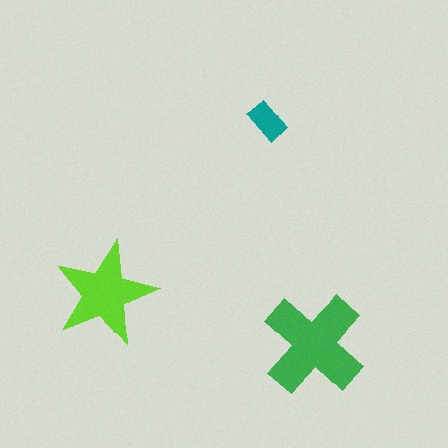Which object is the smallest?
The teal rectangle.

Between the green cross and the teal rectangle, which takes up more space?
The green cross.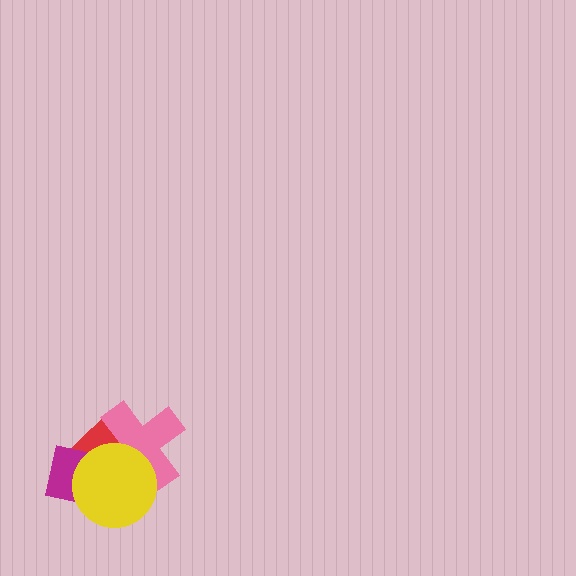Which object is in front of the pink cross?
The yellow circle is in front of the pink cross.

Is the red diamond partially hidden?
Yes, it is partially covered by another shape.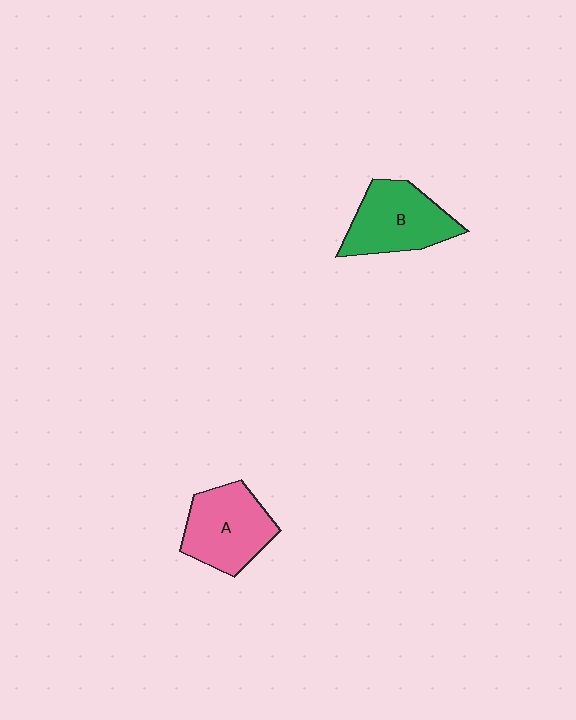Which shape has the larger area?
Shape B (green).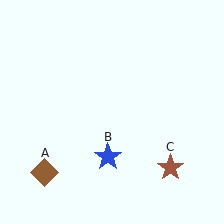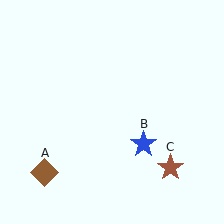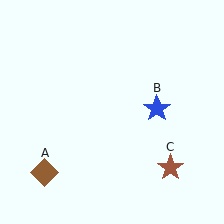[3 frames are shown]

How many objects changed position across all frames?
1 object changed position: blue star (object B).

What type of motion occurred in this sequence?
The blue star (object B) rotated counterclockwise around the center of the scene.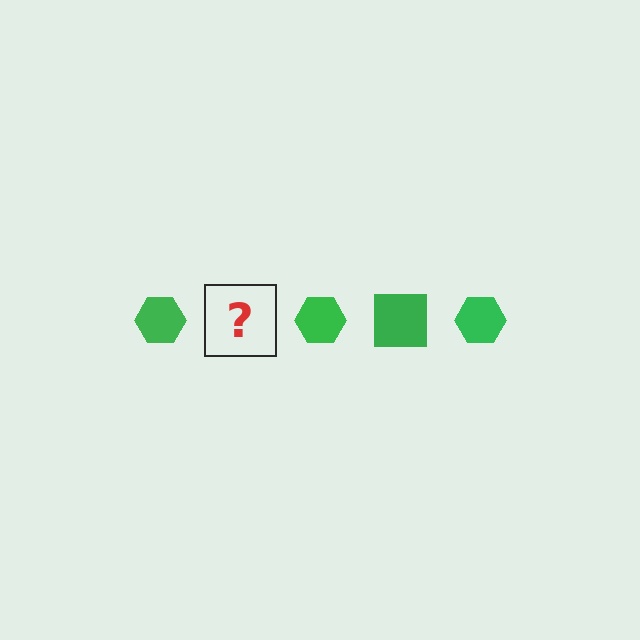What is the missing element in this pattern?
The missing element is a green square.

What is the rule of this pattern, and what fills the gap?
The rule is that the pattern cycles through hexagon, square shapes in green. The gap should be filled with a green square.